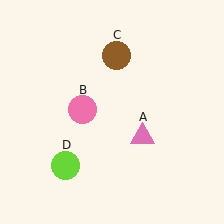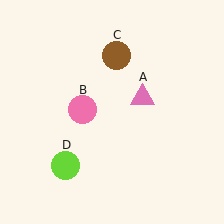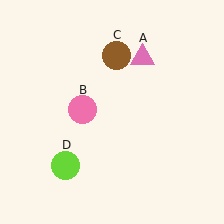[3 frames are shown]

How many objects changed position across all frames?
1 object changed position: pink triangle (object A).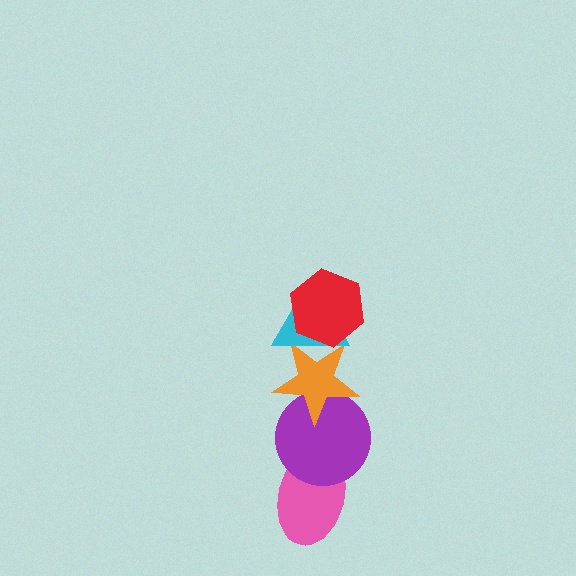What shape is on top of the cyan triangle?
The red hexagon is on top of the cyan triangle.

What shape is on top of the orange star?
The cyan triangle is on top of the orange star.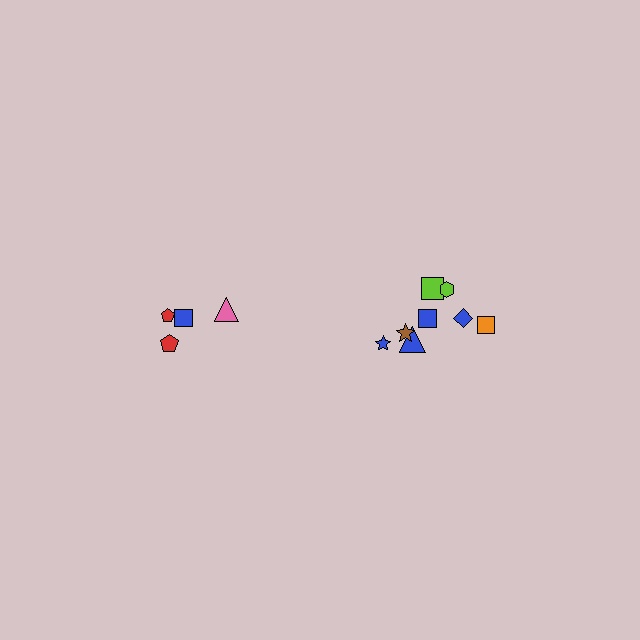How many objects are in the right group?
There are 8 objects.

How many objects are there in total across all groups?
There are 12 objects.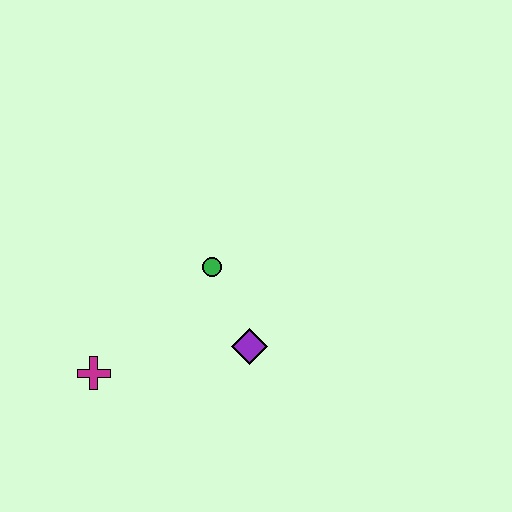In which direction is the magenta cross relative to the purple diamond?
The magenta cross is to the left of the purple diamond.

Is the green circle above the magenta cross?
Yes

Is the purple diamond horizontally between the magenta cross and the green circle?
No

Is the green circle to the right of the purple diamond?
No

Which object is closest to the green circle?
The purple diamond is closest to the green circle.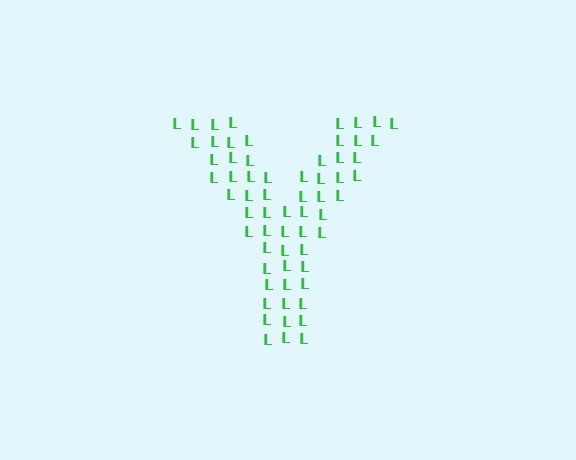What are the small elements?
The small elements are letter L's.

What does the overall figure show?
The overall figure shows the letter Y.